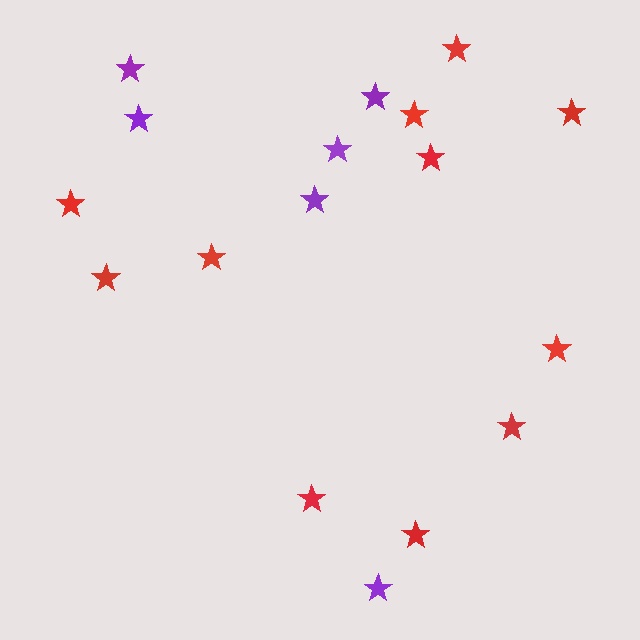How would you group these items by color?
There are 2 groups: one group of red stars (11) and one group of purple stars (6).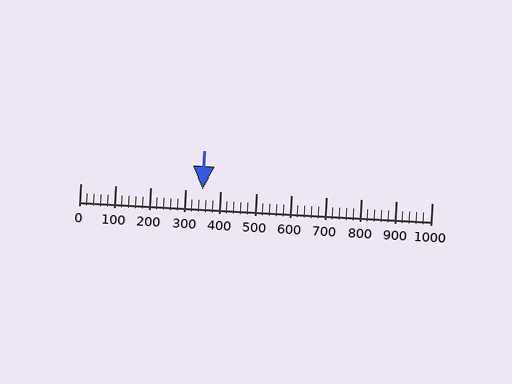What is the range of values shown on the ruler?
The ruler shows values from 0 to 1000.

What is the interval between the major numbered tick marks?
The major tick marks are spaced 100 units apart.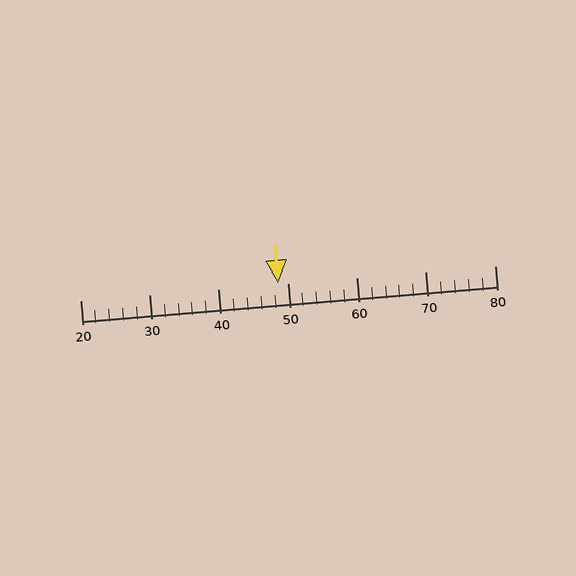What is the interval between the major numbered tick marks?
The major tick marks are spaced 10 units apart.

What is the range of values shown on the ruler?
The ruler shows values from 20 to 80.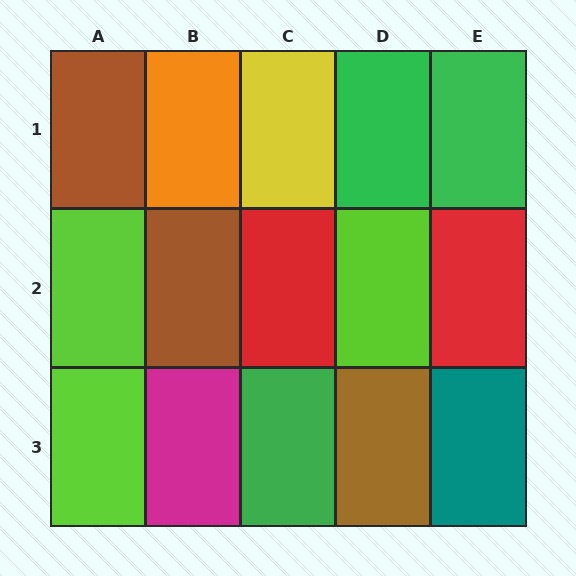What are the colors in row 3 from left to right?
Lime, magenta, green, brown, teal.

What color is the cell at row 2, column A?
Lime.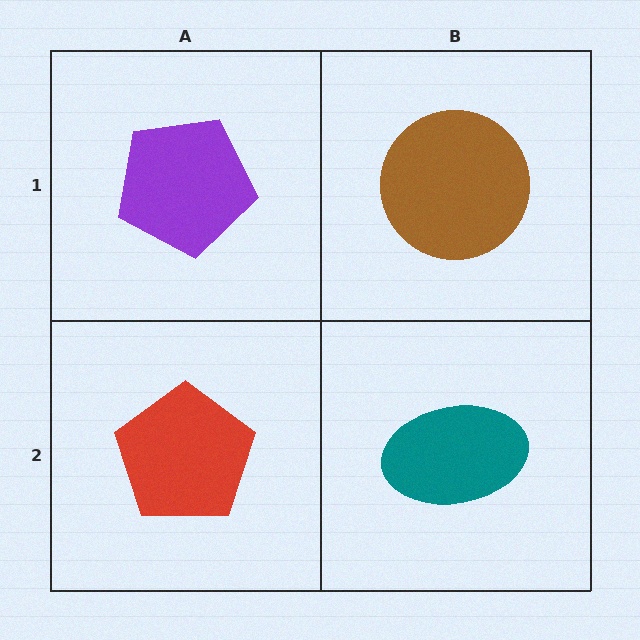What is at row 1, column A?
A purple pentagon.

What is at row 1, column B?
A brown circle.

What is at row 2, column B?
A teal ellipse.